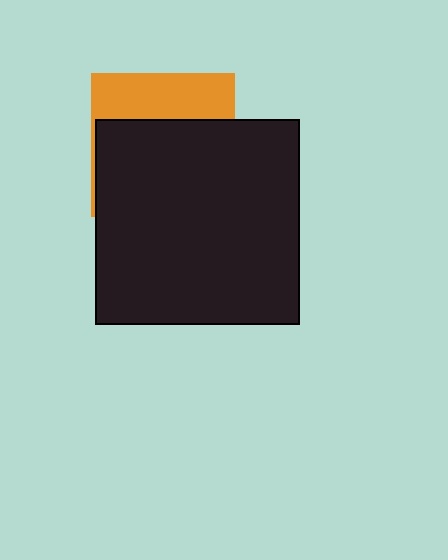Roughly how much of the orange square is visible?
A small part of it is visible (roughly 34%).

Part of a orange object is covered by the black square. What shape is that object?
It is a square.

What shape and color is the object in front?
The object in front is a black square.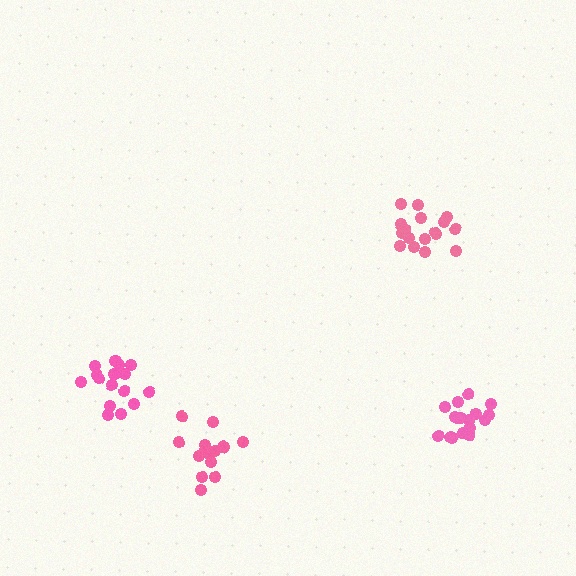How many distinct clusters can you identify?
There are 4 distinct clusters.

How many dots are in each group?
Group 1: 15 dots, Group 2: 16 dots, Group 3: 17 dots, Group 4: 17 dots (65 total).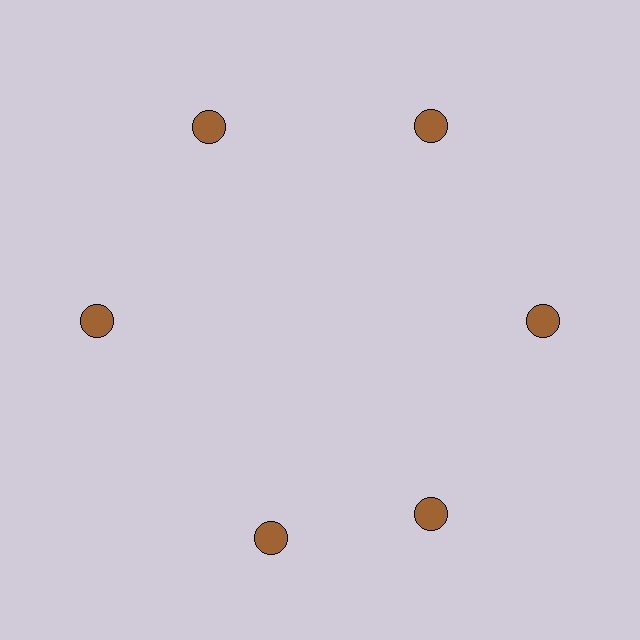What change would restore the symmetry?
The symmetry would be restored by rotating it back into even spacing with its neighbors so that all 6 circles sit at equal angles and equal distance from the center.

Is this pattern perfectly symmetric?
No. The 6 brown circles are arranged in a ring, but one element near the 7 o'clock position is rotated out of alignment along the ring, breaking the 6-fold rotational symmetry.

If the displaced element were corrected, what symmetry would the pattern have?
It would have 6-fold rotational symmetry — the pattern would map onto itself every 60 degrees.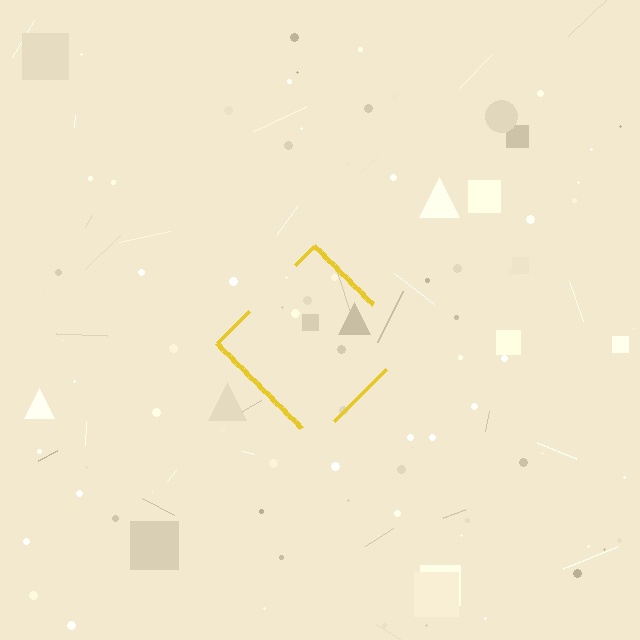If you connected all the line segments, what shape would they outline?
They would outline a diamond.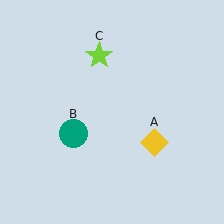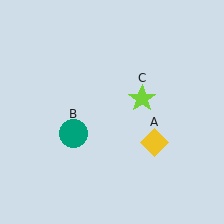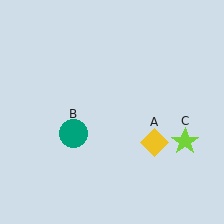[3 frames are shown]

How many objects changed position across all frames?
1 object changed position: lime star (object C).